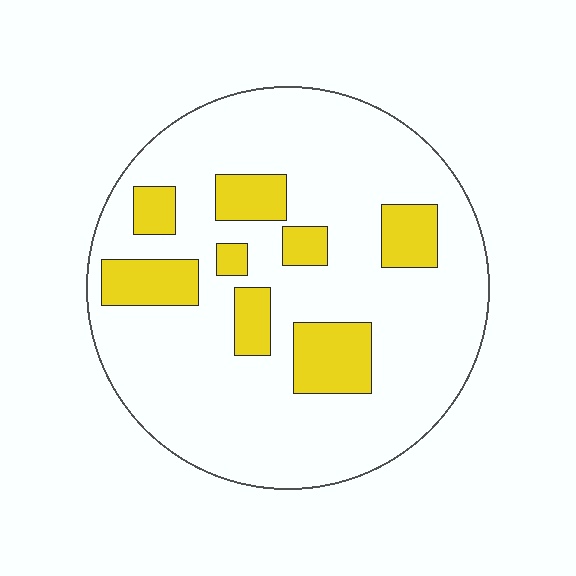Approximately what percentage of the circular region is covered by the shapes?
Approximately 20%.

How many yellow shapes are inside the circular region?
8.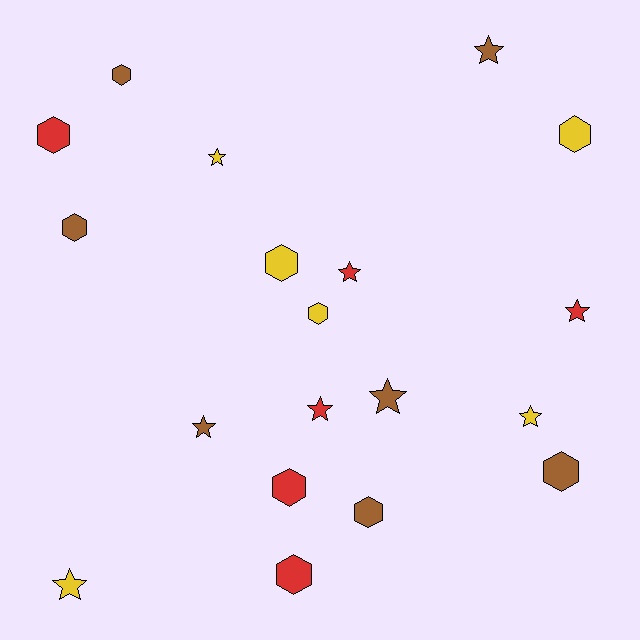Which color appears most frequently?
Brown, with 7 objects.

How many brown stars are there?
There are 3 brown stars.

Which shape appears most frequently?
Hexagon, with 10 objects.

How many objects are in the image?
There are 19 objects.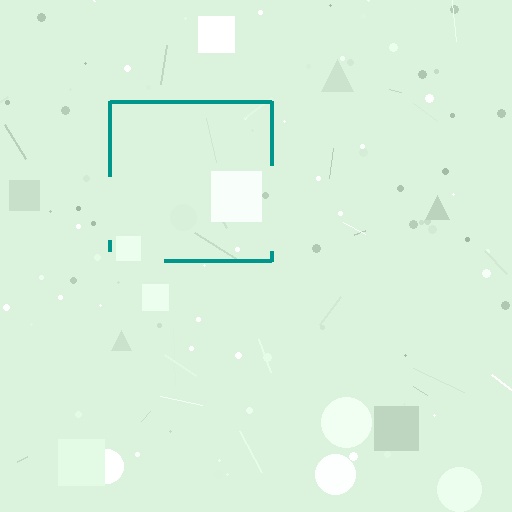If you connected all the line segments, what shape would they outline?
They would outline a square.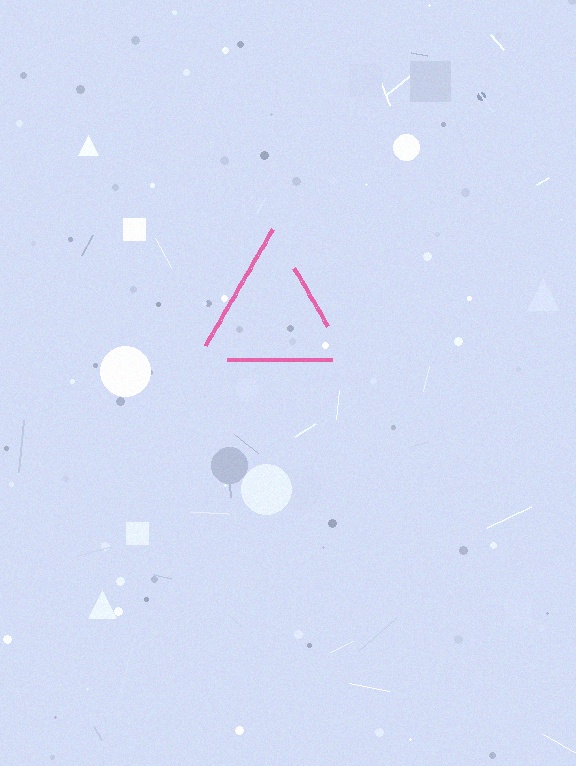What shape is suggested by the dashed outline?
The dashed outline suggests a triangle.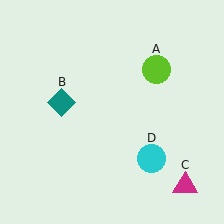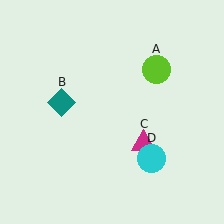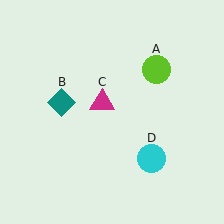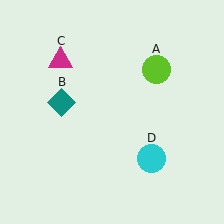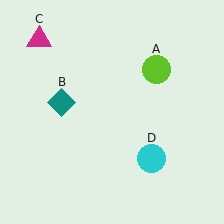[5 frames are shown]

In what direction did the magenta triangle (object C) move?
The magenta triangle (object C) moved up and to the left.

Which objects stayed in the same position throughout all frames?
Lime circle (object A) and teal diamond (object B) and cyan circle (object D) remained stationary.